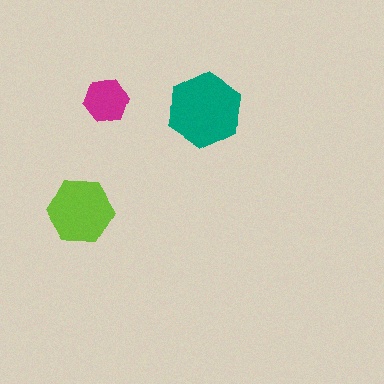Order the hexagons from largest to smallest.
the teal one, the lime one, the magenta one.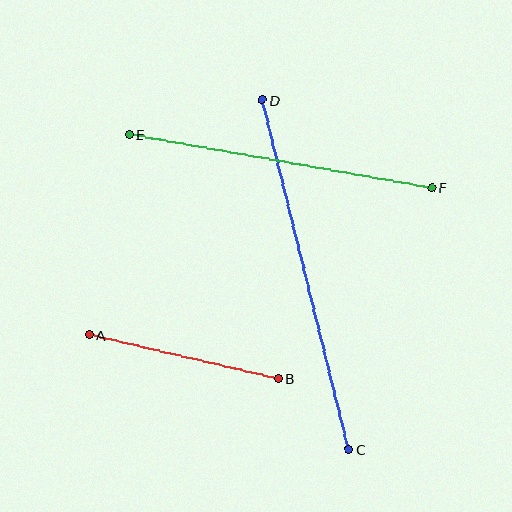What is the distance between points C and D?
The distance is approximately 360 pixels.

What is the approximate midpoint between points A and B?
The midpoint is at approximately (184, 356) pixels.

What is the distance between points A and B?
The distance is approximately 194 pixels.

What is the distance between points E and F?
The distance is approximately 308 pixels.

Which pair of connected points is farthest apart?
Points C and D are farthest apart.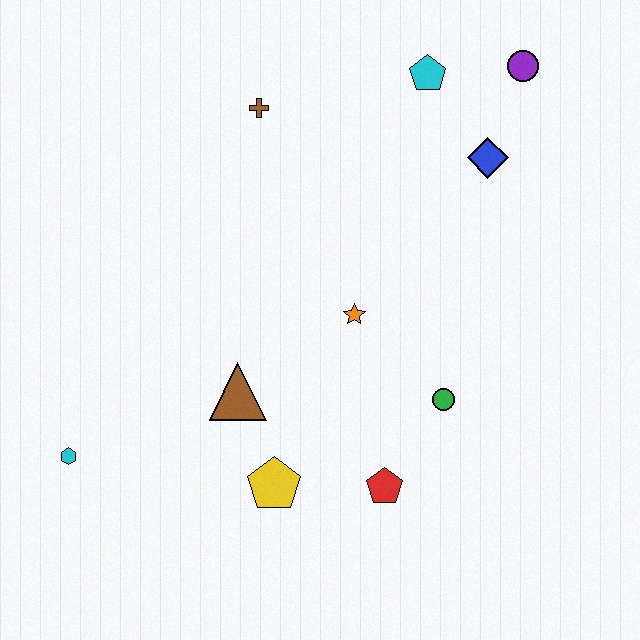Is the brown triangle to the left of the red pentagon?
Yes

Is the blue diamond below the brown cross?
Yes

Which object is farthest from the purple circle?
The cyan hexagon is farthest from the purple circle.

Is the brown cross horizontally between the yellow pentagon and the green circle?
No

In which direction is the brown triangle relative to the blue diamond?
The brown triangle is to the left of the blue diamond.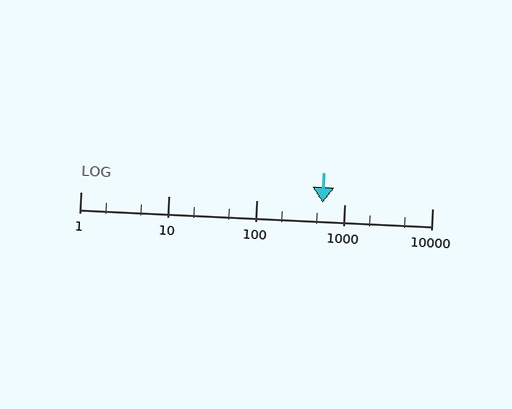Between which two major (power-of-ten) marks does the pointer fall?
The pointer is between 100 and 1000.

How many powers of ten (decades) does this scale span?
The scale spans 4 decades, from 1 to 10000.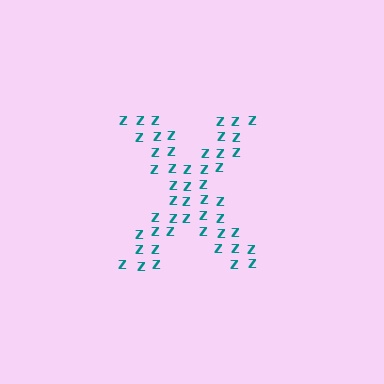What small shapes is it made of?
It is made of small letter Z's.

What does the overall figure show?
The overall figure shows the letter X.